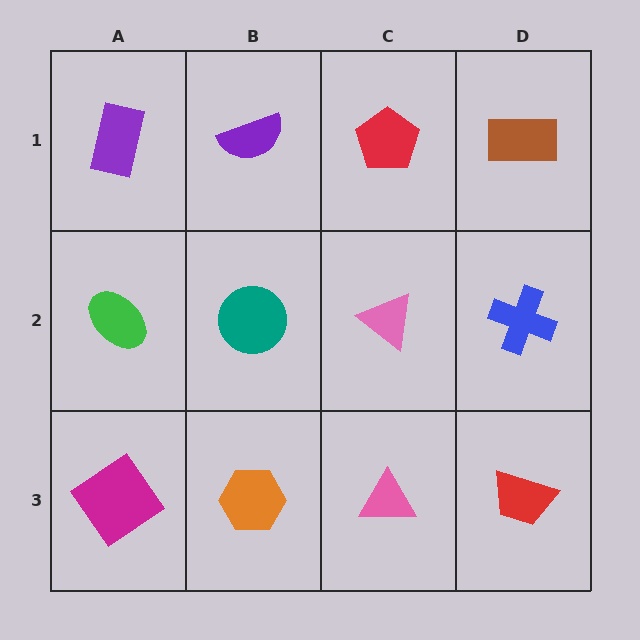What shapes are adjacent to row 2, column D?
A brown rectangle (row 1, column D), a red trapezoid (row 3, column D), a pink triangle (row 2, column C).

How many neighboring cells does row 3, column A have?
2.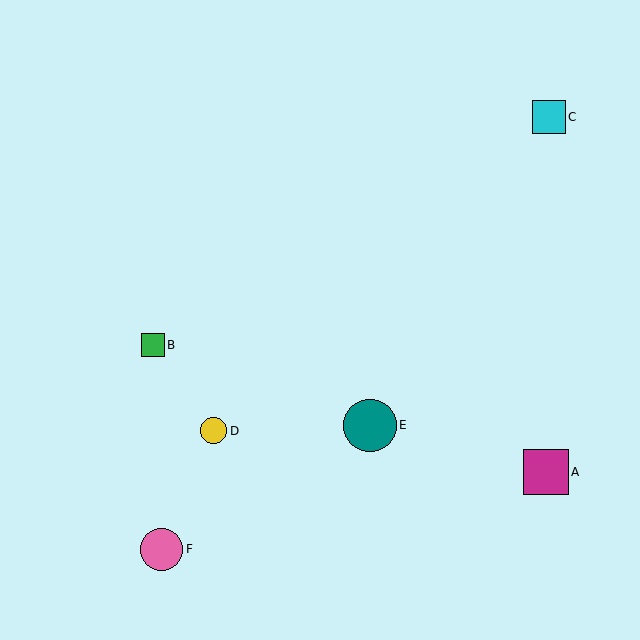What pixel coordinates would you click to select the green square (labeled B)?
Click at (153, 345) to select the green square B.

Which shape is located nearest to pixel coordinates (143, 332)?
The green square (labeled B) at (153, 345) is nearest to that location.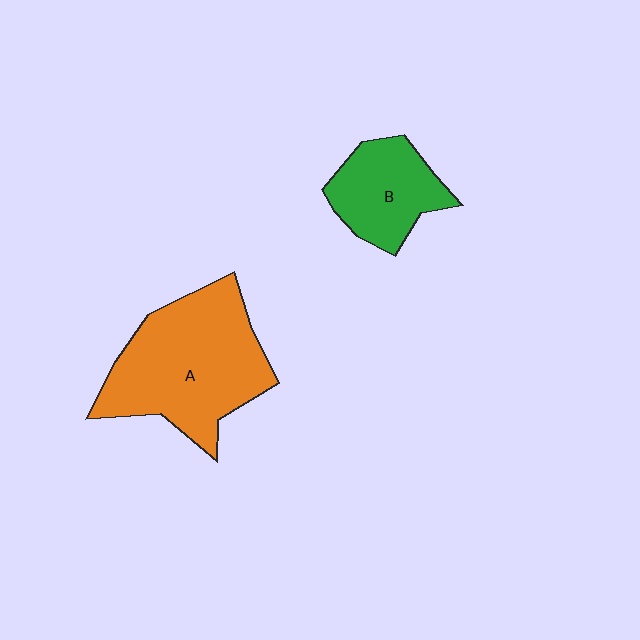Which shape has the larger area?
Shape A (orange).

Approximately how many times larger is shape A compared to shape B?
Approximately 1.9 times.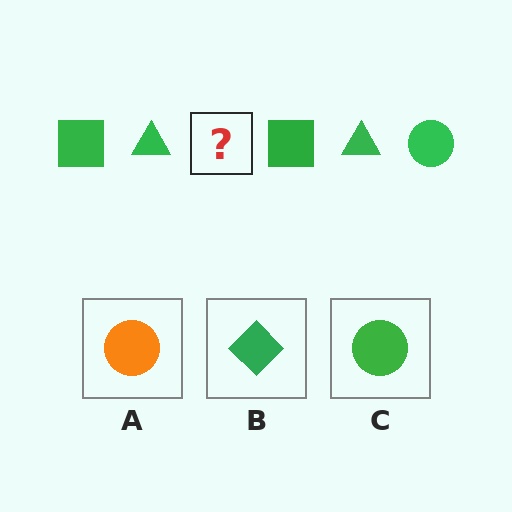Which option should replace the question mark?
Option C.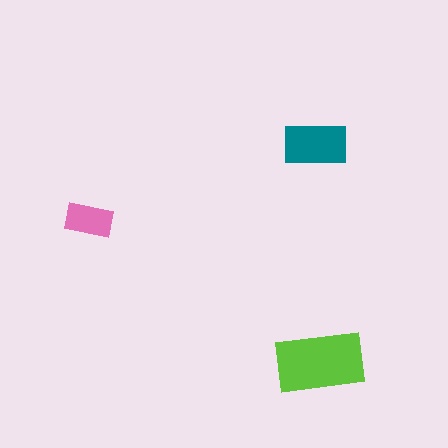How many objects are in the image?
There are 3 objects in the image.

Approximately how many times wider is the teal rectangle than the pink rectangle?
About 1.5 times wider.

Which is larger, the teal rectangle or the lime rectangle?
The lime one.